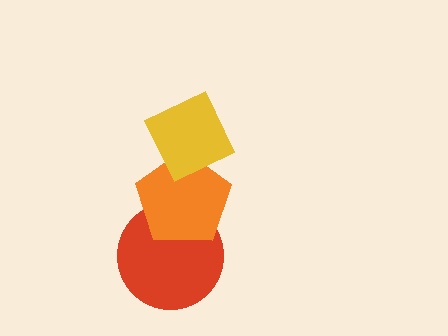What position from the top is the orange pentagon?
The orange pentagon is 2nd from the top.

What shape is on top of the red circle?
The orange pentagon is on top of the red circle.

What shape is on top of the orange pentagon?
The yellow diamond is on top of the orange pentagon.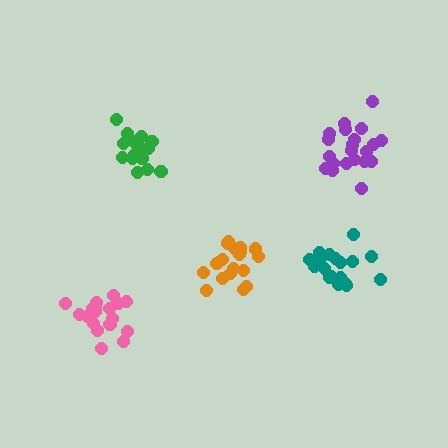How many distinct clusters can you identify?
There are 5 distinct clusters.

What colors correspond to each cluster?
The clusters are colored: green, purple, teal, orange, pink.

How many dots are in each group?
Group 1: 15 dots, Group 2: 21 dots, Group 3: 19 dots, Group 4: 19 dots, Group 5: 18 dots (92 total).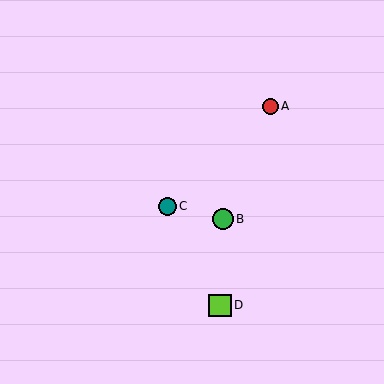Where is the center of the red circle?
The center of the red circle is at (270, 106).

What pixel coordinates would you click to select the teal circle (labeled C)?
Click at (168, 206) to select the teal circle C.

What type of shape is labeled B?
Shape B is a green circle.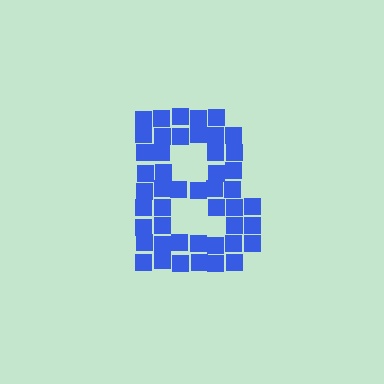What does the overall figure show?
The overall figure shows the letter B.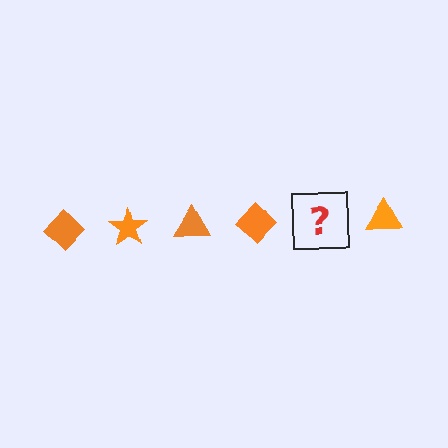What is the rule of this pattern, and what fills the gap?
The rule is that the pattern cycles through diamond, star, triangle shapes in orange. The gap should be filled with an orange star.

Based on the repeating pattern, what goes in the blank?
The blank should be an orange star.